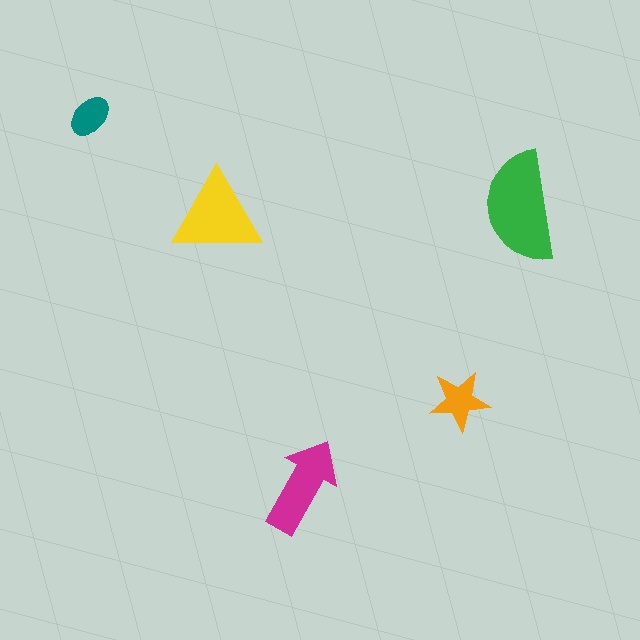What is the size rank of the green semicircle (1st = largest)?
1st.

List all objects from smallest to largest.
The teal ellipse, the orange star, the magenta arrow, the yellow triangle, the green semicircle.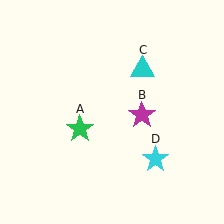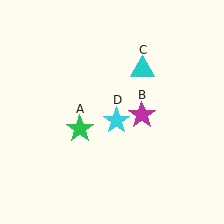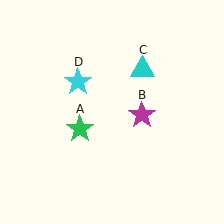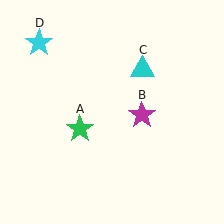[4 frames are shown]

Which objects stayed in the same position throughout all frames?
Green star (object A) and magenta star (object B) and cyan triangle (object C) remained stationary.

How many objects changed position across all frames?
1 object changed position: cyan star (object D).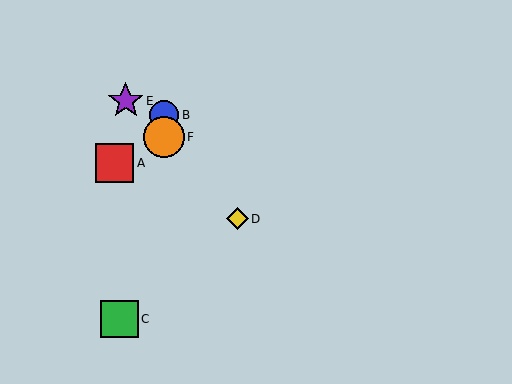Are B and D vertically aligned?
No, B is at x≈164 and D is at x≈237.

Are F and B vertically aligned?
Yes, both are at x≈164.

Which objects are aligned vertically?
Objects B, F are aligned vertically.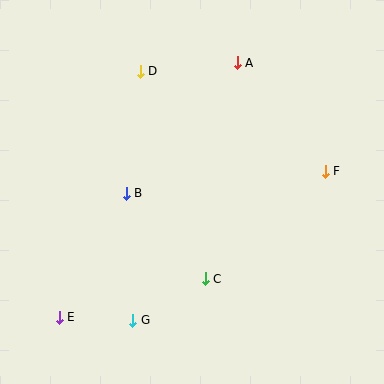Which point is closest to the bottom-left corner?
Point E is closest to the bottom-left corner.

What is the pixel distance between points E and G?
The distance between E and G is 74 pixels.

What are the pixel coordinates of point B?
Point B is at (126, 193).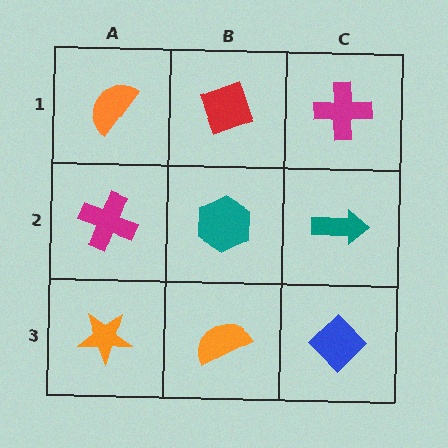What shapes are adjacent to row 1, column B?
A teal hexagon (row 2, column B), an orange semicircle (row 1, column A), a magenta cross (row 1, column C).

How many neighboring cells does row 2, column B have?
4.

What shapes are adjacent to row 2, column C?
A magenta cross (row 1, column C), a blue diamond (row 3, column C), a teal hexagon (row 2, column B).